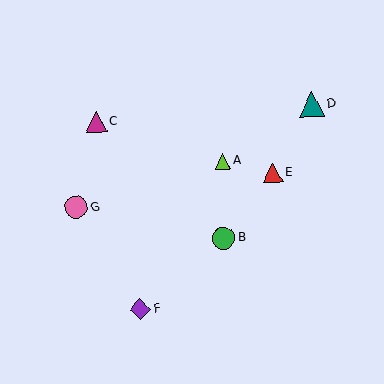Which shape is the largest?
The teal triangle (labeled D) is the largest.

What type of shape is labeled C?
Shape C is a magenta triangle.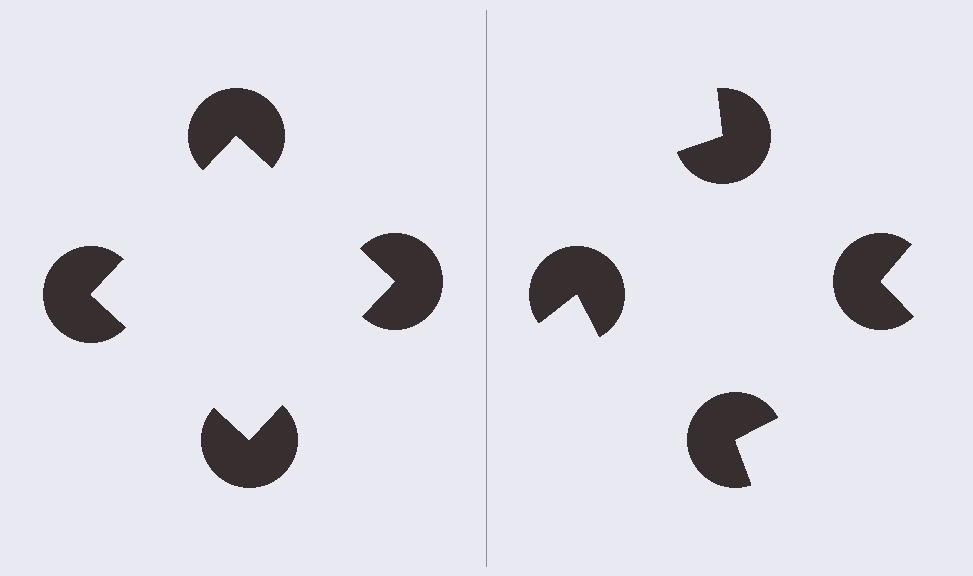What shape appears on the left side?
An illusory square.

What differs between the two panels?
The pac-man discs are positioned identically on both sides; only the wedge orientations differ. On the left they align to a square; on the right they are misaligned.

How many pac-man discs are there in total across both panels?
8 — 4 on each side.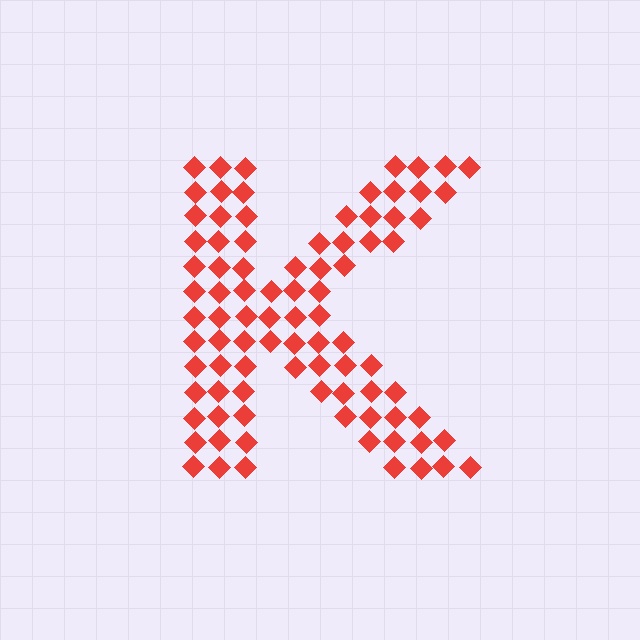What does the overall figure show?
The overall figure shows the letter K.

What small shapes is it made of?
It is made of small diamonds.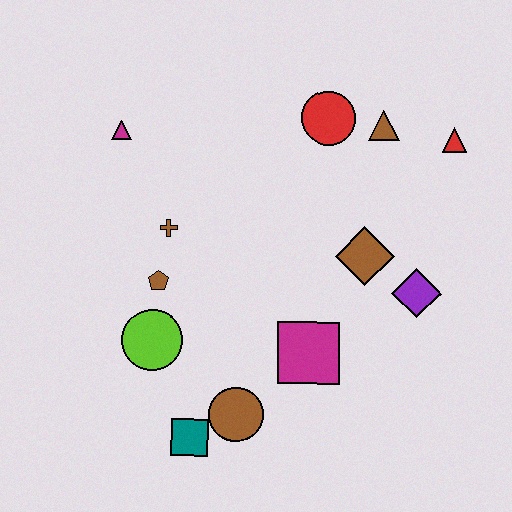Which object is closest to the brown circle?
The teal square is closest to the brown circle.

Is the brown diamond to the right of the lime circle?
Yes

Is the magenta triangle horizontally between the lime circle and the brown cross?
No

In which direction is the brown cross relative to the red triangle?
The brown cross is to the left of the red triangle.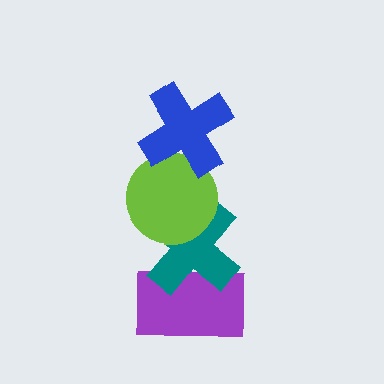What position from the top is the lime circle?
The lime circle is 2nd from the top.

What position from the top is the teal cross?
The teal cross is 3rd from the top.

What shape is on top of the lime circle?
The blue cross is on top of the lime circle.